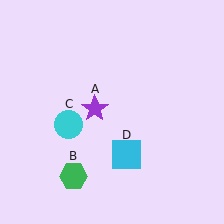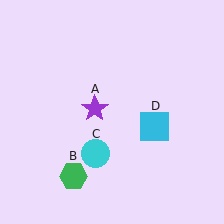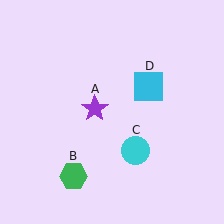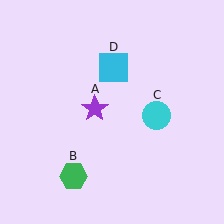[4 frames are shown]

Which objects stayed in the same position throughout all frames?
Purple star (object A) and green hexagon (object B) remained stationary.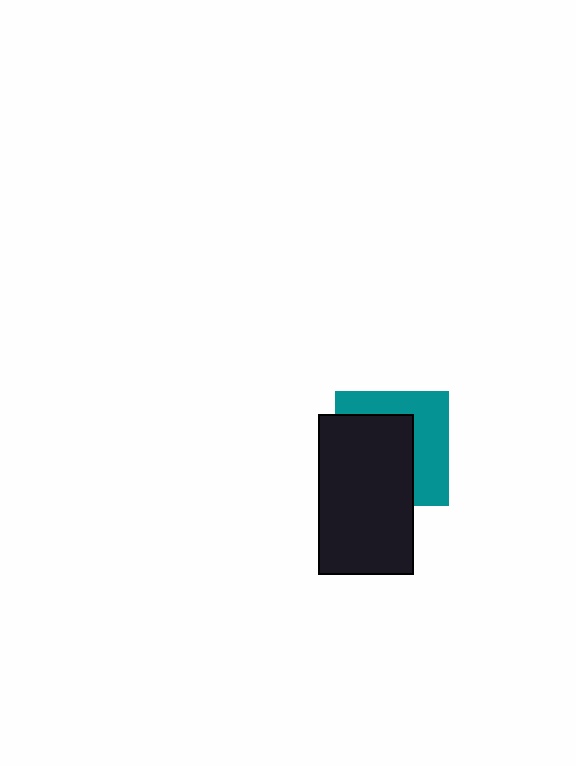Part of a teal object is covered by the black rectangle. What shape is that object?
It is a square.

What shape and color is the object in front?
The object in front is a black rectangle.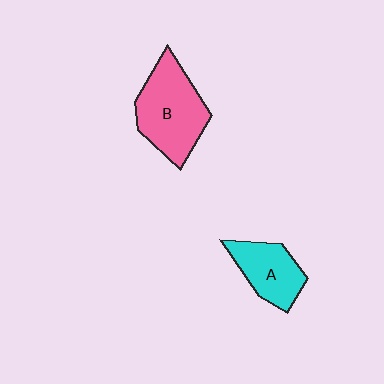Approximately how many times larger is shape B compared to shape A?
Approximately 1.5 times.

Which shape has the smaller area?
Shape A (cyan).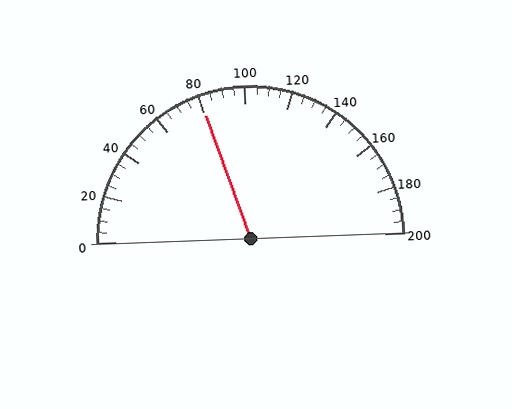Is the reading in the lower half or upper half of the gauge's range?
The reading is in the lower half of the range (0 to 200).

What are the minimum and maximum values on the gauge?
The gauge ranges from 0 to 200.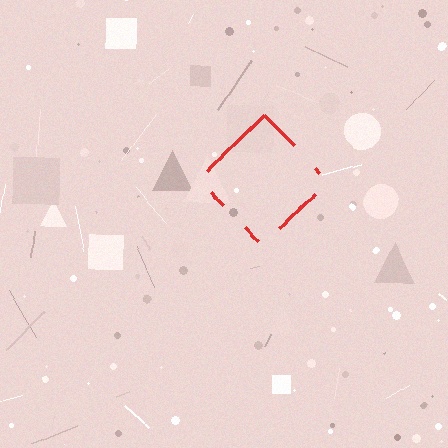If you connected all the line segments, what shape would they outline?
They would outline a diamond.